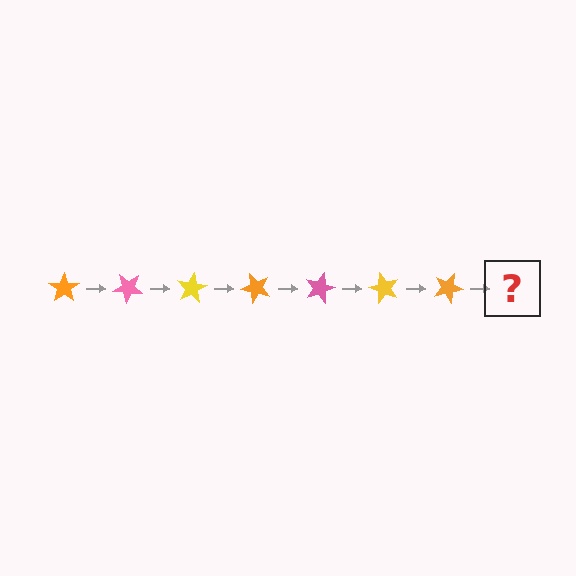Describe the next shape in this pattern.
It should be a pink star, rotated 280 degrees from the start.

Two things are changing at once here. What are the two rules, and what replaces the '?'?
The two rules are that it rotates 40 degrees each step and the color cycles through orange, pink, and yellow. The '?' should be a pink star, rotated 280 degrees from the start.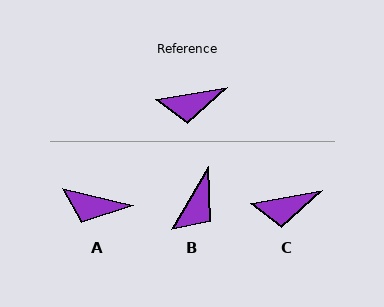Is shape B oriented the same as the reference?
No, it is off by about 49 degrees.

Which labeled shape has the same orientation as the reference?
C.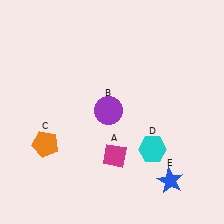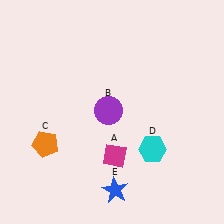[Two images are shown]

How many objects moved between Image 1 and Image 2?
1 object moved between the two images.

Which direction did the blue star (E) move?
The blue star (E) moved left.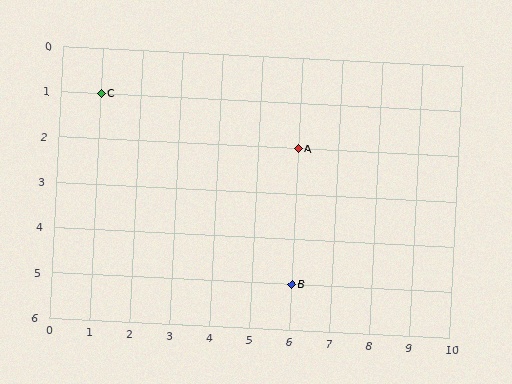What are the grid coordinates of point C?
Point C is at grid coordinates (1, 1).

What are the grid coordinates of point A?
Point A is at grid coordinates (6, 2).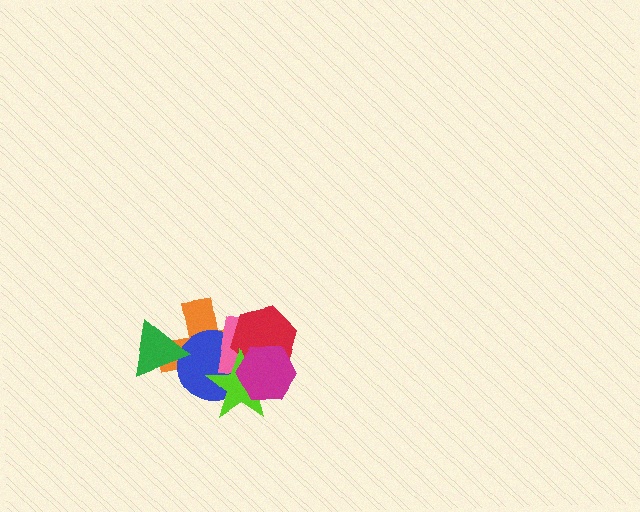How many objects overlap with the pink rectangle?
5 objects overlap with the pink rectangle.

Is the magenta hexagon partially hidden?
No, no other shape covers it.